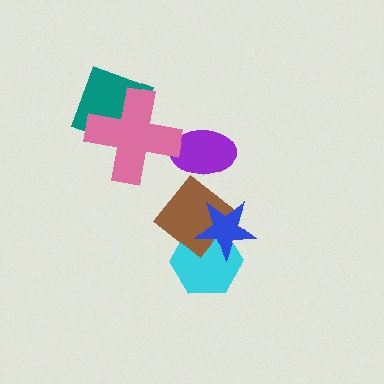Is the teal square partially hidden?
Yes, it is partially covered by another shape.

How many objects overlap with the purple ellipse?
2 objects overlap with the purple ellipse.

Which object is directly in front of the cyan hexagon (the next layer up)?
The brown diamond is directly in front of the cyan hexagon.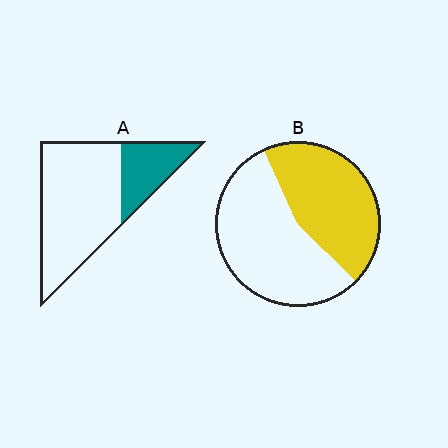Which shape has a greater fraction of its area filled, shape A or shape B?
Shape B.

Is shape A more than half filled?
No.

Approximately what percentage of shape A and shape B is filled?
A is approximately 25% and B is approximately 45%.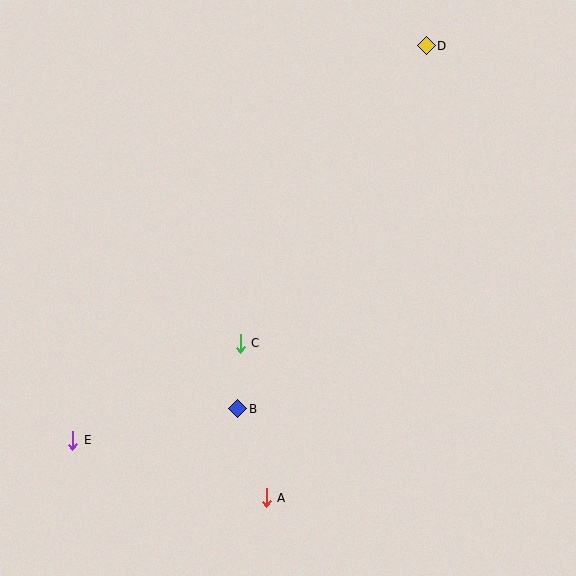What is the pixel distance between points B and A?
The distance between B and A is 93 pixels.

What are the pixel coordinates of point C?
Point C is at (240, 343).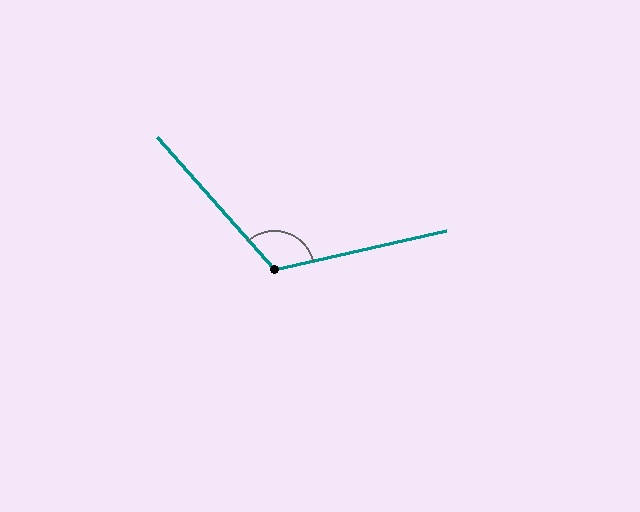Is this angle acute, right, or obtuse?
It is obtuse.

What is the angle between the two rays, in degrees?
Approximately 118 degrees.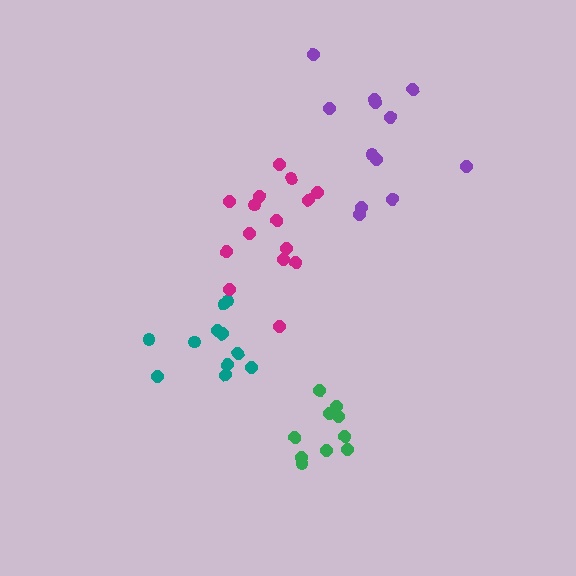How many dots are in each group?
Group 1: 12 dots, Group 2: 11 dots, Group 3: 10 dots, Group 4: 15 dots (48 total).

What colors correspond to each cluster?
The clusters are colored: purple, teal, green, magenta.